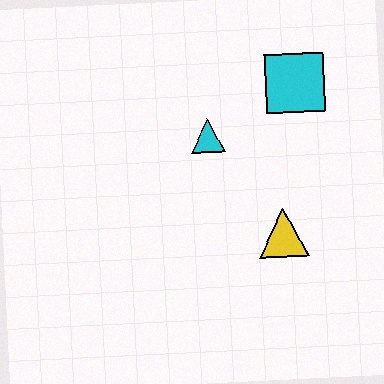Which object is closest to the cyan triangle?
The cyan square is closest to the cyan triangle.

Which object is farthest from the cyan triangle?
The yellow triangle is farthest from the cyan triangle.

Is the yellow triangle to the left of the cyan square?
Yes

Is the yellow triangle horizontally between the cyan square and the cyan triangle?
Yes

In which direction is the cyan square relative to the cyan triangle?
The cyan square is to the right of the cyan triangle.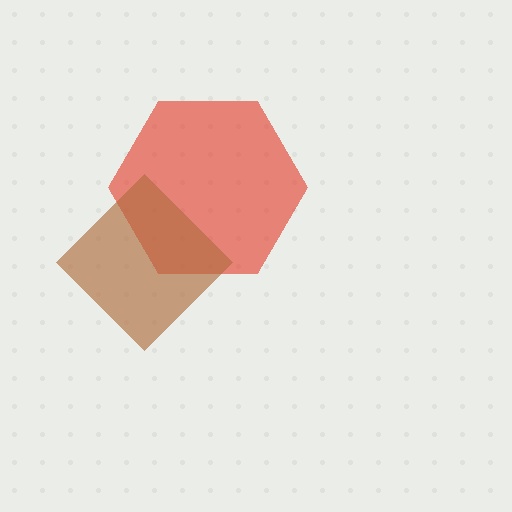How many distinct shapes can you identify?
There are 2 distinct shapes: a red hexagon, a brown diamond.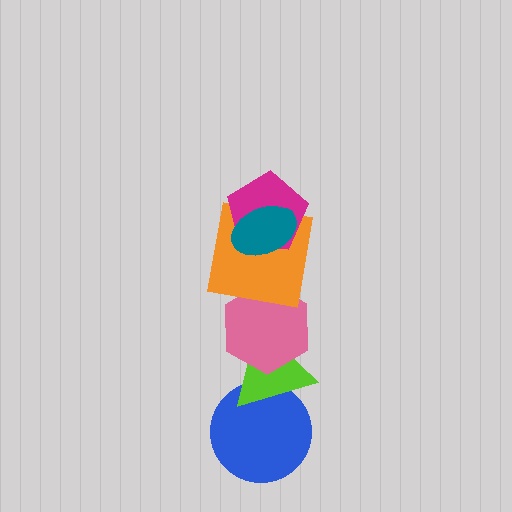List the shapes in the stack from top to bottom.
From top to bottom: the teal ellipse, the magenta pentagon, the orange square, the pink hexagon, the lime triangle, the blue circle.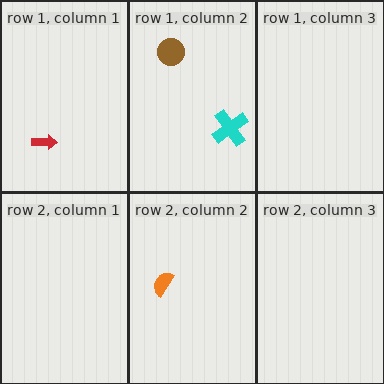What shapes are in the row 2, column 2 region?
The orange semicircle.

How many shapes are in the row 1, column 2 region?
2.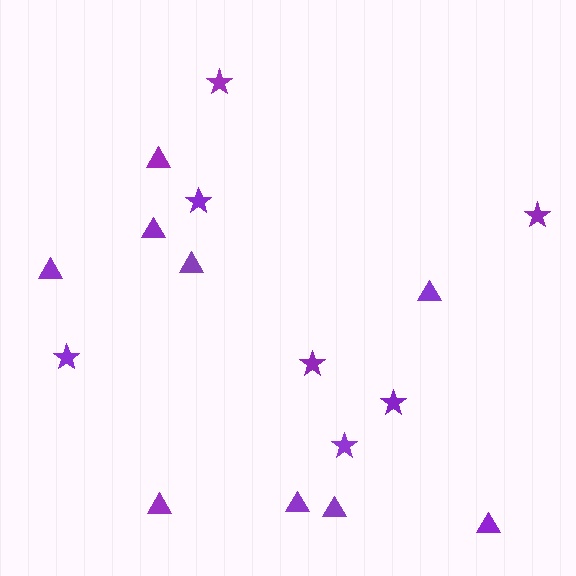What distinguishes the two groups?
There are 2 groups: one group of stars (7) and one group of triangles (9).